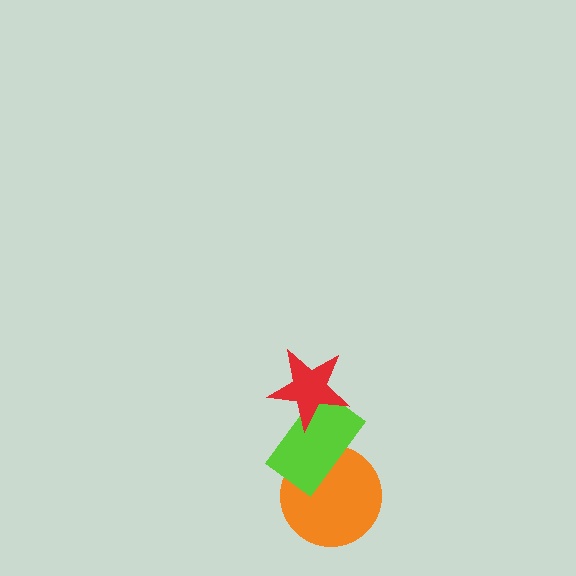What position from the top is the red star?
The red star is 1st from the top.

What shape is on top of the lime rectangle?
The red star is on top of the lime rectangle.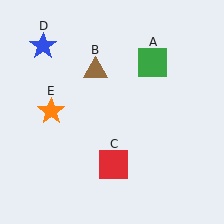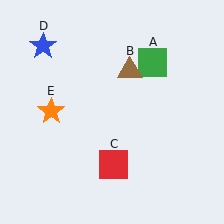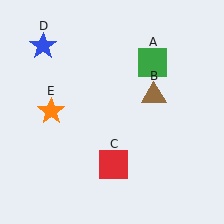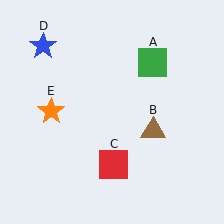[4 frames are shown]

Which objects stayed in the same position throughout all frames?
Green square (object A) and red square (object C) and blue star (object D) and orange star (object E) remained stationary.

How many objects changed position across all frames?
1 object changed position: brown triangle (object B).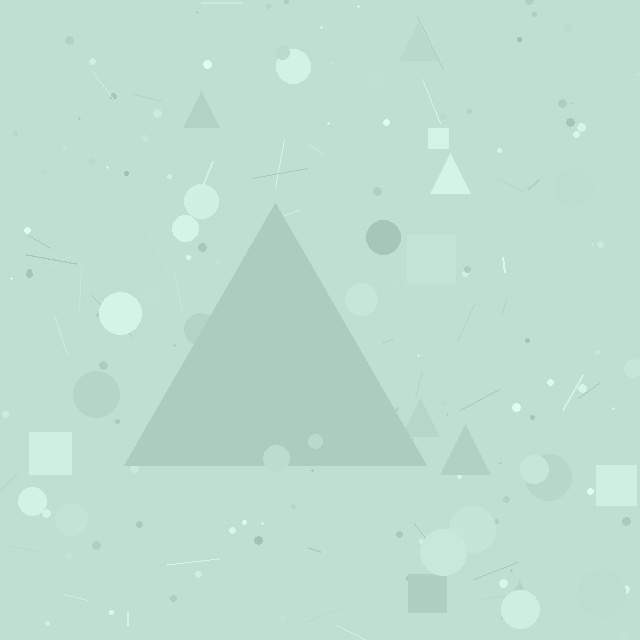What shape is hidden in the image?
A triangle is hidden in the image.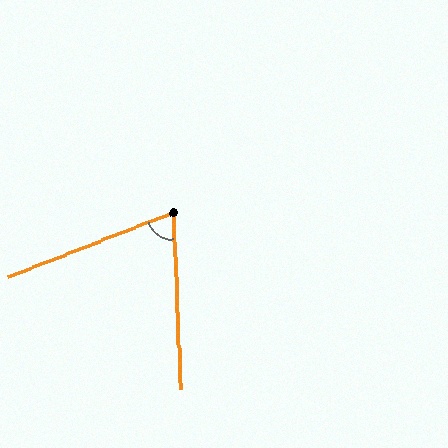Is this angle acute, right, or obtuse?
It is acute.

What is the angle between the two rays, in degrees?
Approximately 71 degrees.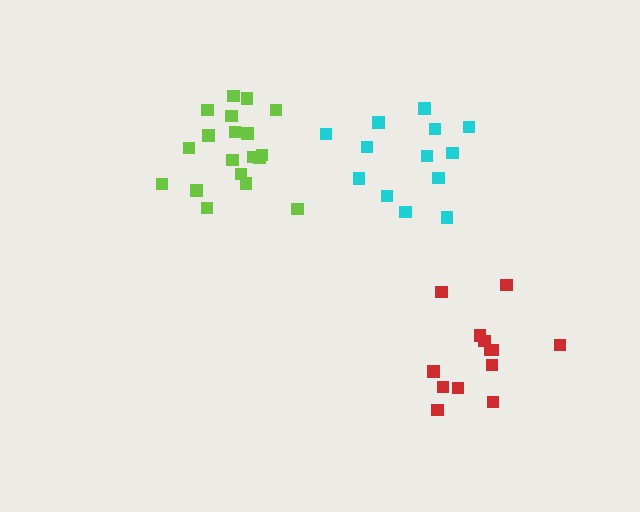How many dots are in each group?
Group 1: 13 dots, Group 2: 19 dots, Group 3: 13 dots (45 total).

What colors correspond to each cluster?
The clusters are colored: red, lime, cyan.